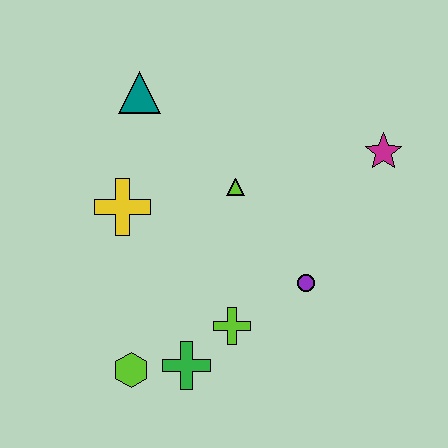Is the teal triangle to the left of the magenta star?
Yes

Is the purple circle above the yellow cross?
No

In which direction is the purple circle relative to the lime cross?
The purple circle is to the right of the lime cross.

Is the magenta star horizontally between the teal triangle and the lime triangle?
No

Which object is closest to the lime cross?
The green cross is closest to the lime cross.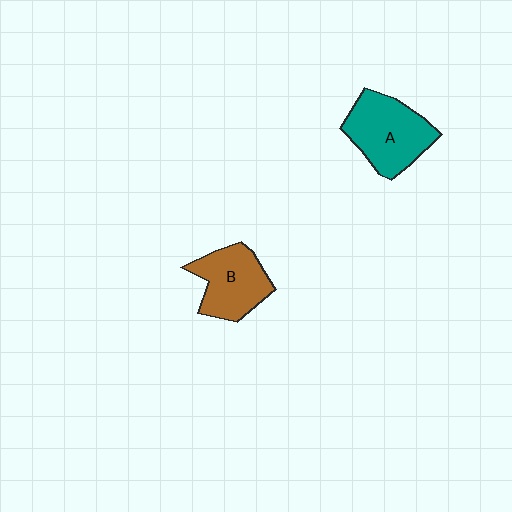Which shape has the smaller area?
Shape B (brown).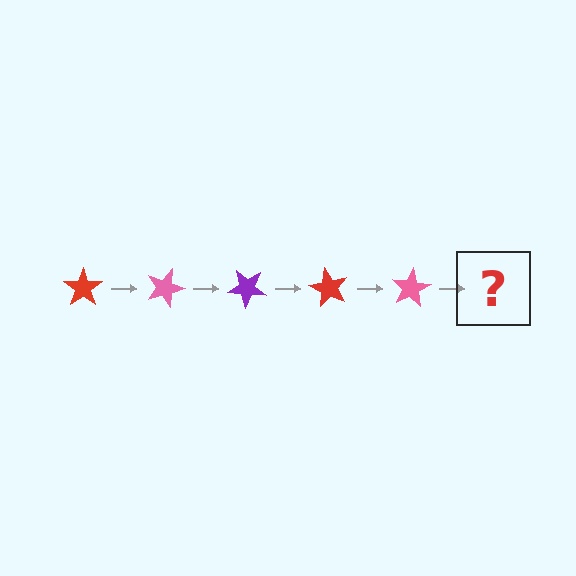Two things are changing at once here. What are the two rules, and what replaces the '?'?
The two rules are that it rotates 20 degrees each step and the color cycles through red, pink, and purple. The '?' should be a purple star, rotated 100 degrees from the start.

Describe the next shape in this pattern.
It should be a purple star, rotated 100 degrees from the start.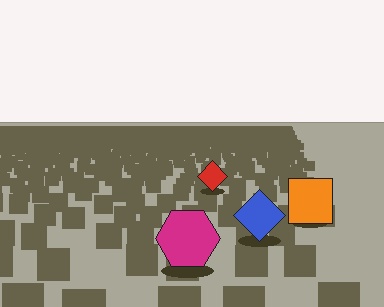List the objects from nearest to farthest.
From nearest to farthest: the magenta hexagon, the blue diamond, the orange square, the red diamond.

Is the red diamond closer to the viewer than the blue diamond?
No. The blue diamond is closer — you can tell from the texture gradient: the ground texture is coarser near it.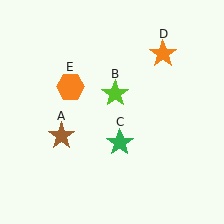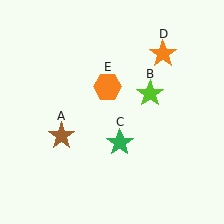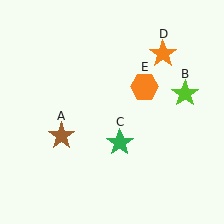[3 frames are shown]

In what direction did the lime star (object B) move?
The lime star (object B) moved right.